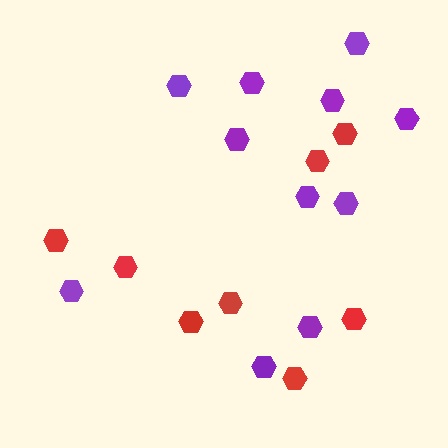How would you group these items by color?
There are 2 groups: one group of red hexagons (8) and one group of purple hexagons (11).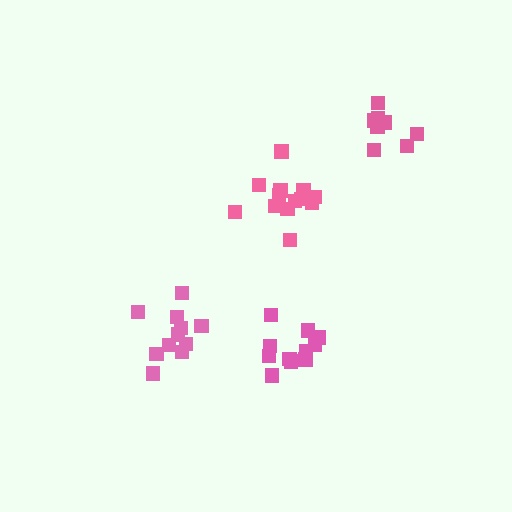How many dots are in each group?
Group 1: 8 dots, Group 2: 11 dots, Group 3: 12 dots, Group 4: 13 dots (44 total).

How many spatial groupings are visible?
There are 4 spatial groupings.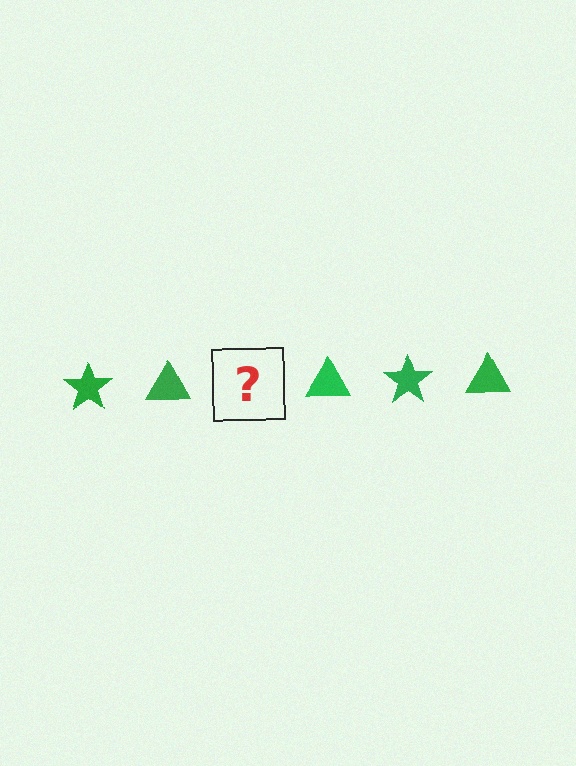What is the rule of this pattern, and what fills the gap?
The rule is that the pattern cycles through star, triangle shapes in green. The gap should be filled with a green star.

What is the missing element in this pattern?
The missing element is a green star.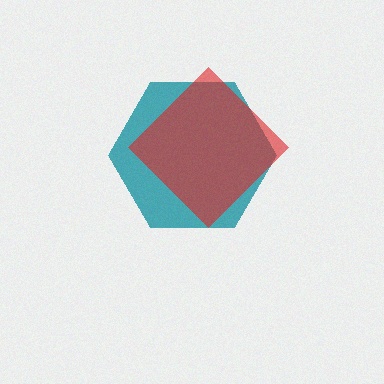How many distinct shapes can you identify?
There are 2 distinct shapes: a teal hexagon, a red diamond.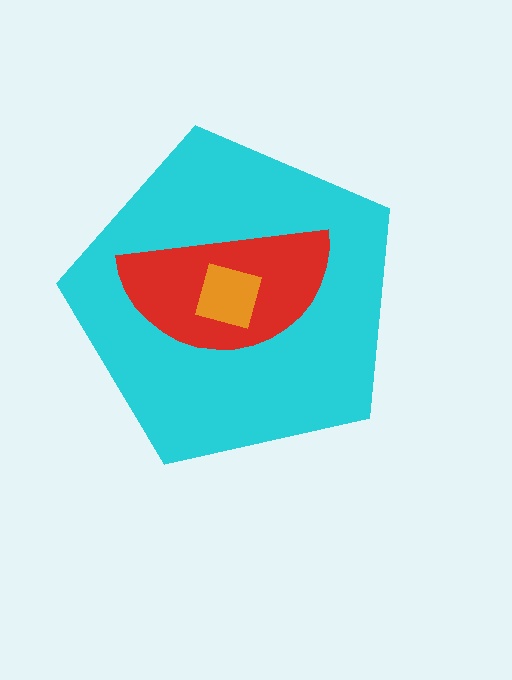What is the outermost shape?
The cyan pentagon.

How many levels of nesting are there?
3.